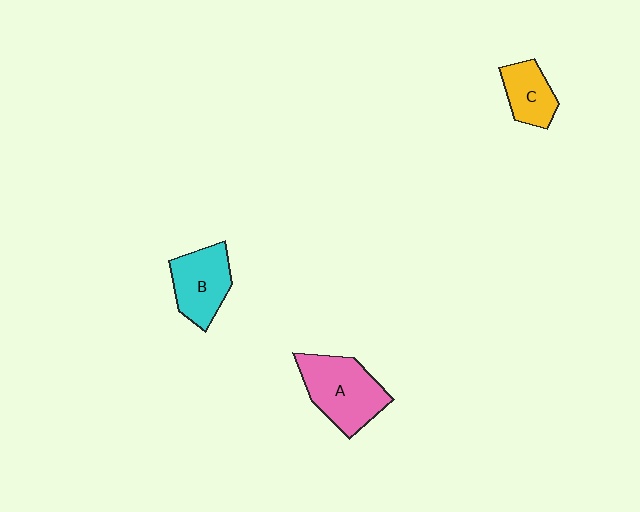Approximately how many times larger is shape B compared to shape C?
Approximately 1.4 times.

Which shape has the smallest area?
Shape C (yellow).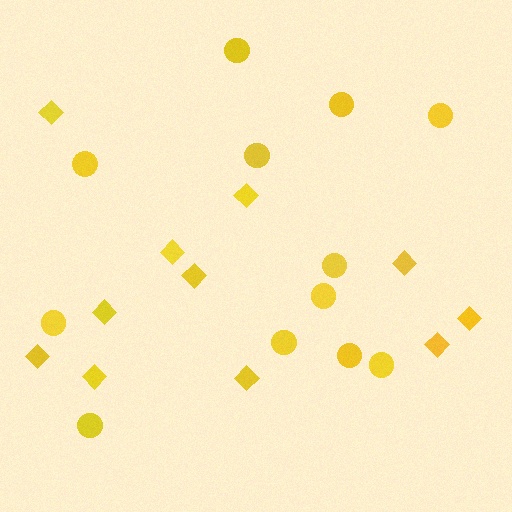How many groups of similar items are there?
There are 2 groups: one group of circles (12) and one group of diamonds (11).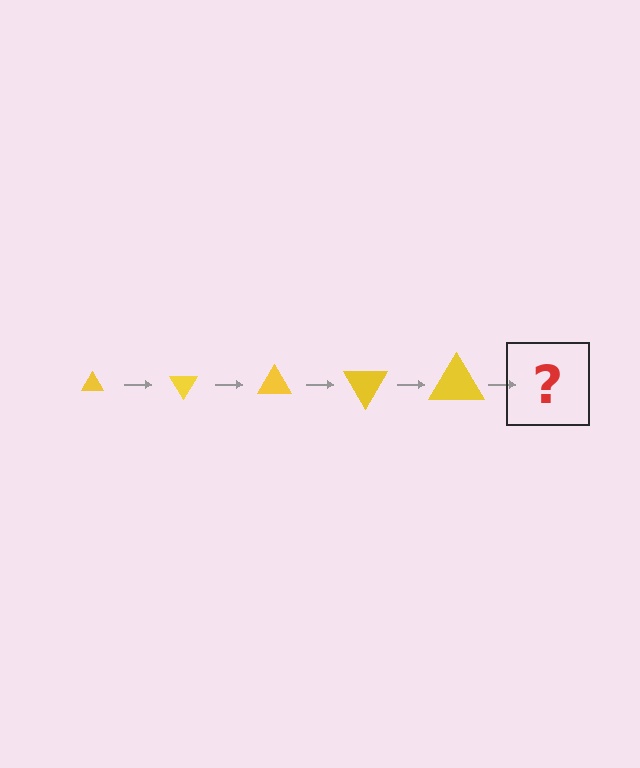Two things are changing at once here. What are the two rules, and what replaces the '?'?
The two rules are that the triangle grows larger each step and it rotates 60 degrees each step. The '?' should be a triangle, larger than the previous one and rotated 300 degrees from the start.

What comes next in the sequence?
The next element should be a triangle, larger than the previous one and rotated 300 degrees from the start.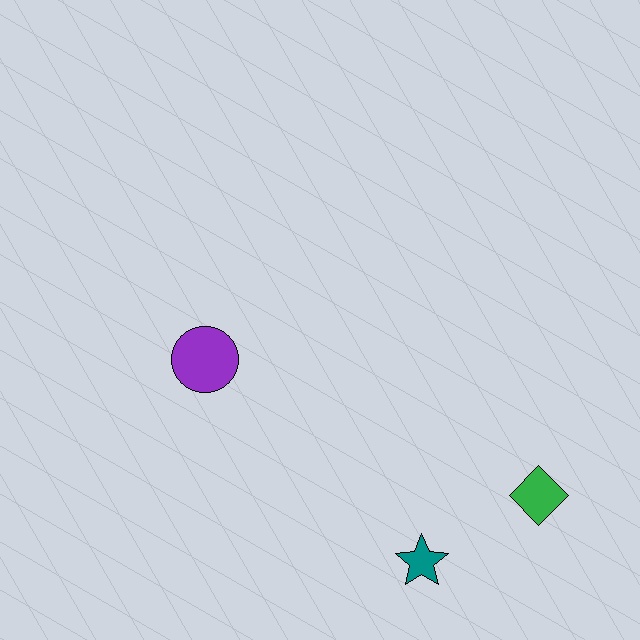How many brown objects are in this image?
There are no brown objects.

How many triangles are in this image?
There are no triangles.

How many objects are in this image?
There are 3 objects.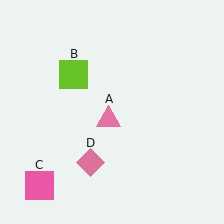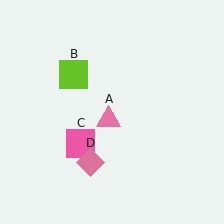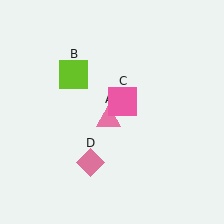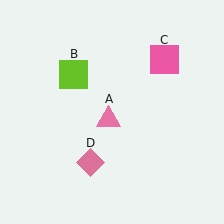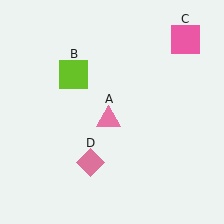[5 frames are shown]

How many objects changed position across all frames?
1 object changed position: pink square (object C).